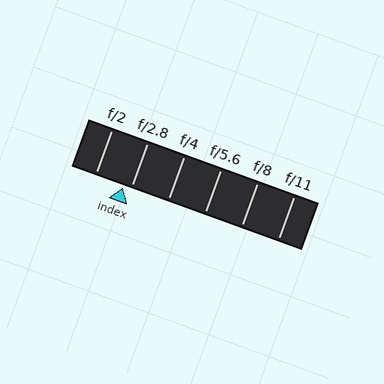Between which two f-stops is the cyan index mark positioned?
The index mark is between f/2 and f/2.8.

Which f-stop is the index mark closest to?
The index mark is closest to f/2.8.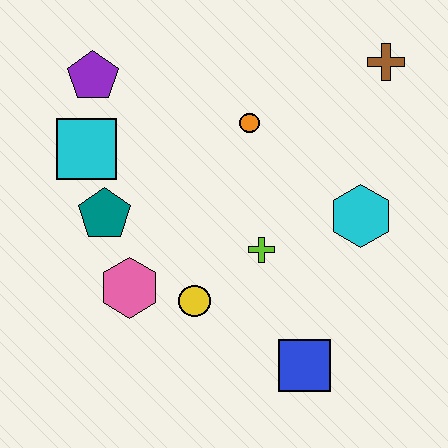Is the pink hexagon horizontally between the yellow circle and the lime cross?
No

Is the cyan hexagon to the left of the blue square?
No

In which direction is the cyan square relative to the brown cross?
The cyan square is to the left of the brown cross.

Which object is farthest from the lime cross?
The purple pentagon is farthest from the lime cross.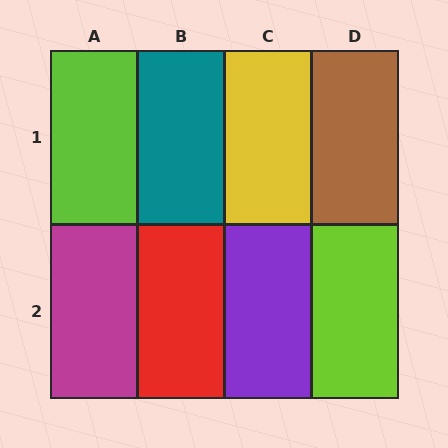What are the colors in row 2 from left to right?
Magenta, red, purple, lime.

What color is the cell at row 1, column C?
Yellow.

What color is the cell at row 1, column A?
Lime.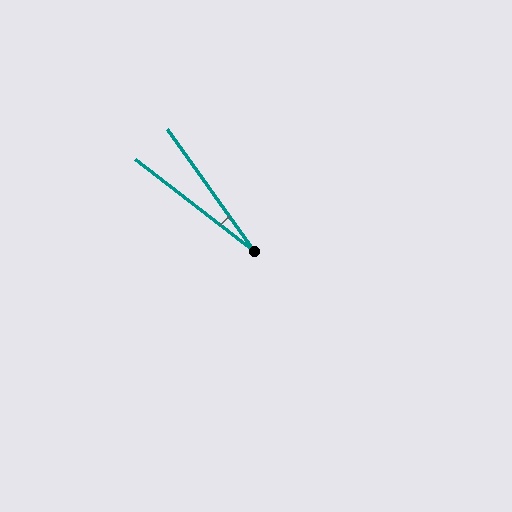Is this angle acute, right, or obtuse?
It is acute.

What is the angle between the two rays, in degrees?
Approximately 16 degrees.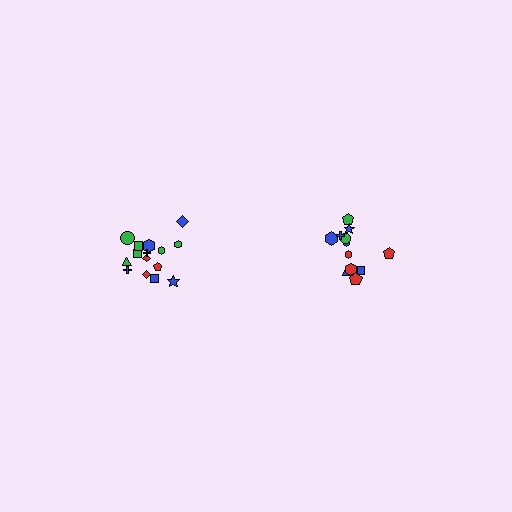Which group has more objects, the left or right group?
The left group.